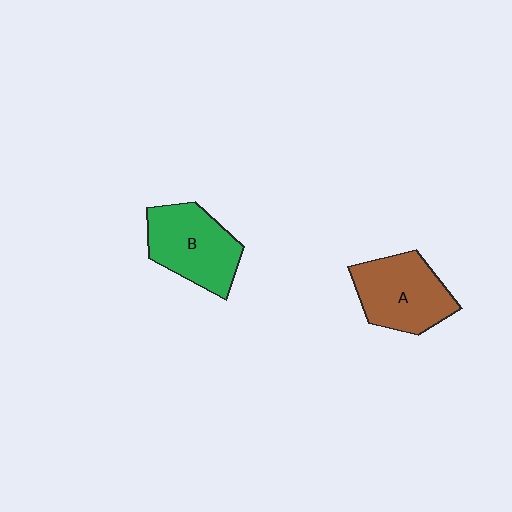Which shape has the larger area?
Shape B (green).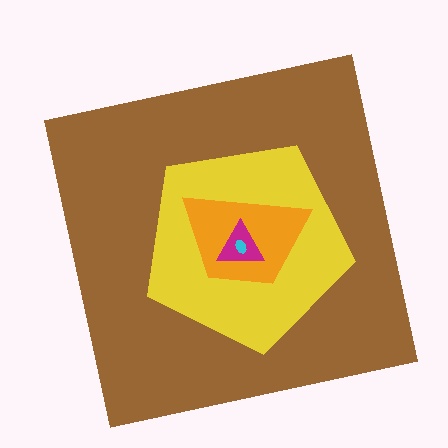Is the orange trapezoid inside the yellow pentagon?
Yes.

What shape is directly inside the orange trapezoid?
The magenta triangle.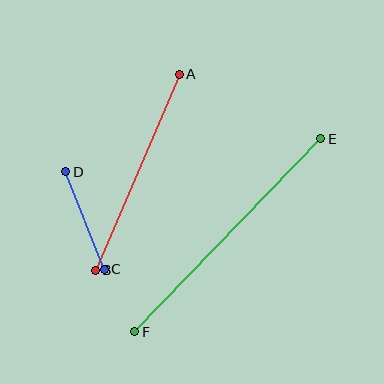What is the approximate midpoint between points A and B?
The midpoint is at approximately (137, 172) pixels.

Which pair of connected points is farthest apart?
Points E and F are farthest apart.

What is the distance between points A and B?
The distance is approximately 213 pixels.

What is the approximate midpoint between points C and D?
The midpoint is at approximately (85, 221) pixels.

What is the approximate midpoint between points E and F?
The midpoint is at approximately (228, 235) pixels.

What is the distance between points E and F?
The distance is approximately 268 pixels.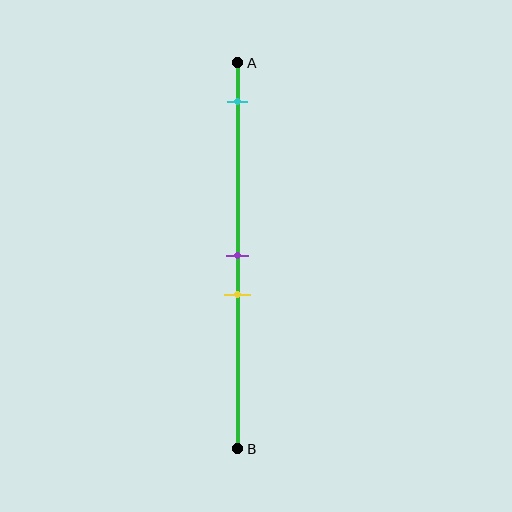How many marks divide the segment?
There are 3 marks dividing the segment.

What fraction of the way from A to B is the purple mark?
The purple mark is approximately 50% (0.5) of the way from A to B.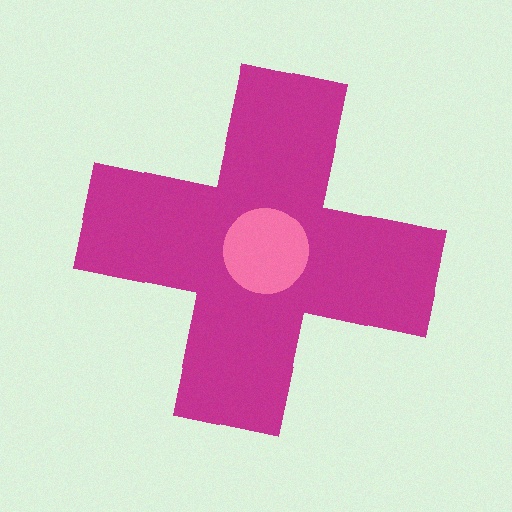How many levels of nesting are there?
2.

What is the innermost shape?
The pink circle.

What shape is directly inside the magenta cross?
The pink circle.